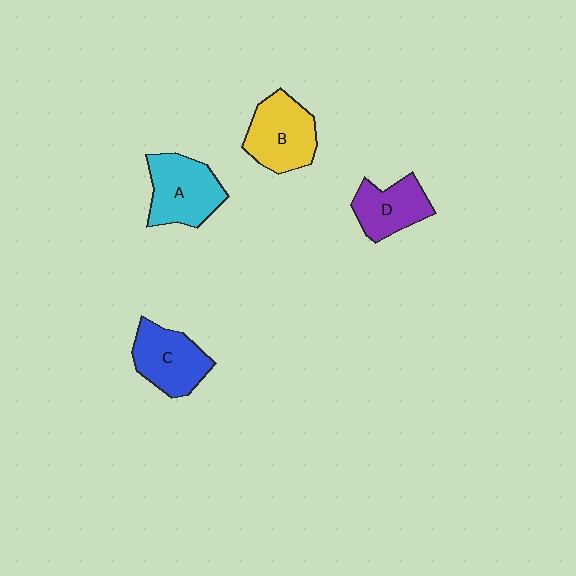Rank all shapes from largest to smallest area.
From largest to smallest: A (cyan), B (yellow), C (blue), D (purple).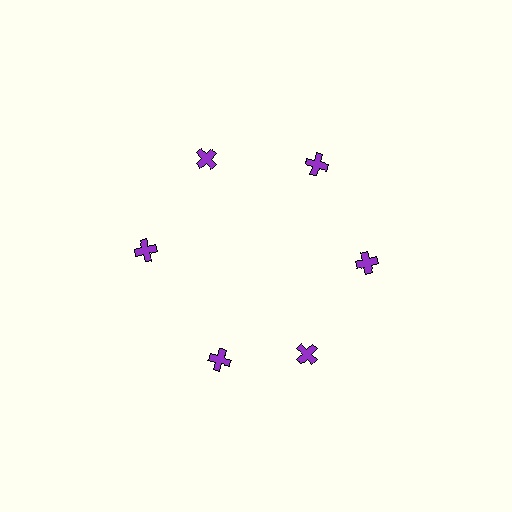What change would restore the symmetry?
The symmetry would be restored by rotating it back into even spacing with its neighbors so that all 6 crosses sit at equal angles and equal distance from the center.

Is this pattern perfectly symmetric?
No. The 6 purple crosses are arranged in a ring, but one element near the 7 o'clock position is rotated out of alignment along the ring, breaking the 6-fold rotational symmetry.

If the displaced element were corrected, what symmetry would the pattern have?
It would have 6-fold rotational symmetry — the pattern would map onto itself every 60 degrees.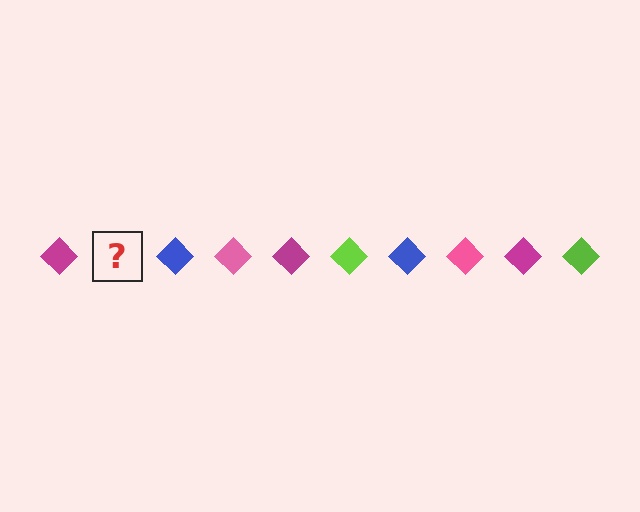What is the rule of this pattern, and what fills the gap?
The rule is that the pattern cycles through magenta, lime, blue, pink diamonds. The gap should be filled with a lime diamond.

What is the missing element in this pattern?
The missing element is a lime diamond.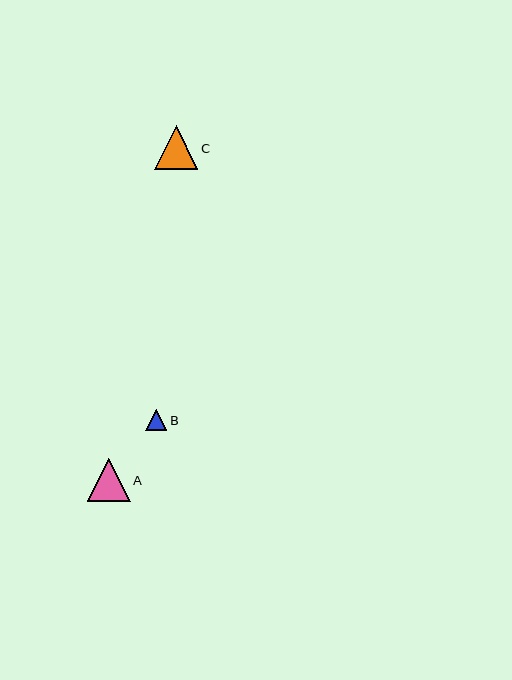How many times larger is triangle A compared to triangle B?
Triangle A is approximately 2.0 times the size of triangle B.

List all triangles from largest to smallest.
From largest to smallest: C, A, B.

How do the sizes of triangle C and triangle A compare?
Triangle C and triangle A are approximately the same size.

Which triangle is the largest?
Triangle C is the largest with a size of approximately 44 pixels.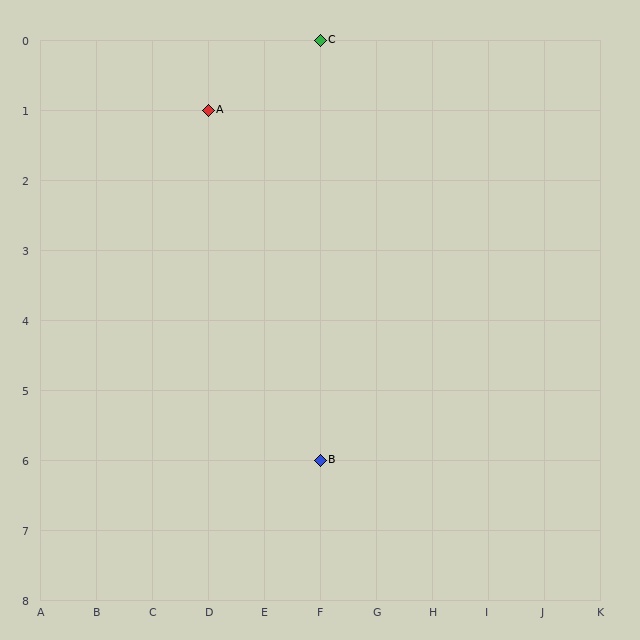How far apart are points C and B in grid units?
Points C and B are 6 rows apart.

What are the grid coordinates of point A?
Point A is at grid coordinates (D, 1).